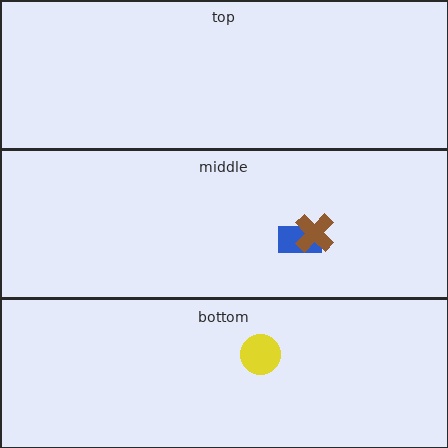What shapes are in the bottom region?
The yellow circle.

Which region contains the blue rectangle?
The middle region.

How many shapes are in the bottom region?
1.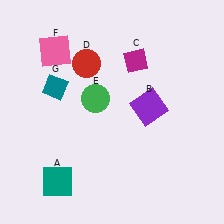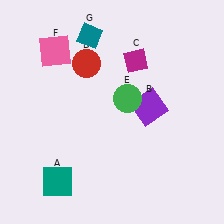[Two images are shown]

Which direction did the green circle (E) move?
The green circle (E) moved right.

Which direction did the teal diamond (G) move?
The teal diamond (G) moved up.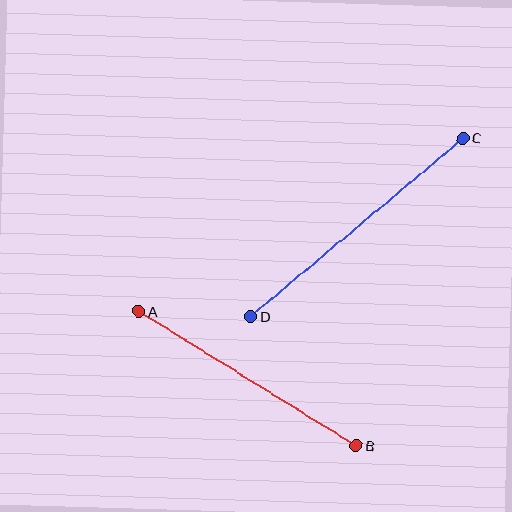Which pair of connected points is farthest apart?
Points C and D are farthest apart.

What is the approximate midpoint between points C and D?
The midpoint is at approximately (357, 227) pixels.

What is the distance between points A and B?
The distance is approximately 255 pixels.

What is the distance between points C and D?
The distance is approximately 277 pixels.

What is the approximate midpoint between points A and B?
The midpoint is at approximately (248, 379) pixels.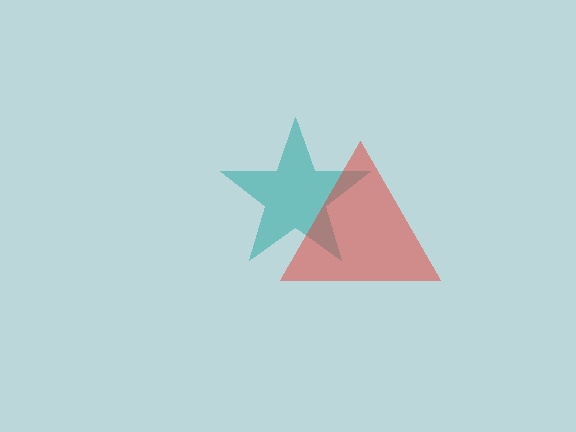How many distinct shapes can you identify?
There are 2 distinct shapes: a teal star, a red triangle.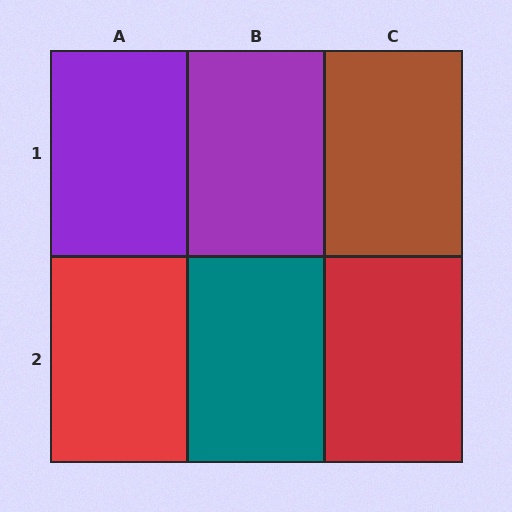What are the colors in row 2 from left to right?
Red, teal, red.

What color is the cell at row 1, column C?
Brown.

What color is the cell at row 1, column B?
Purple.